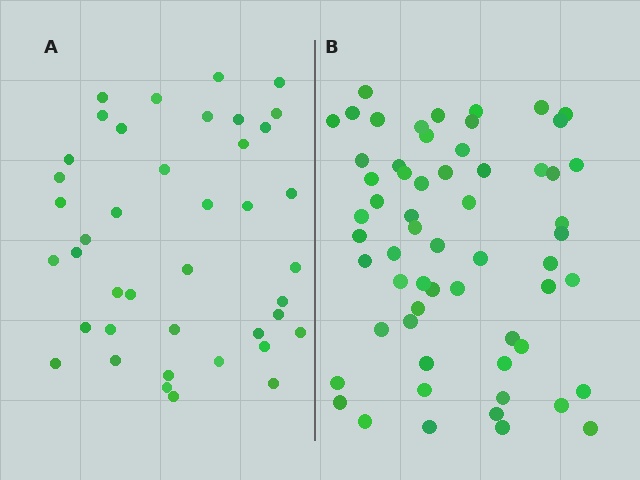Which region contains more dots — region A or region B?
Region B (the right region) has more dots.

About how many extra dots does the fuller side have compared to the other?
Region B has approximately 20 more dots than region A.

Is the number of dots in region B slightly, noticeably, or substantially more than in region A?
Region B has substantially more. The ratio is roughly 1.5 to 1.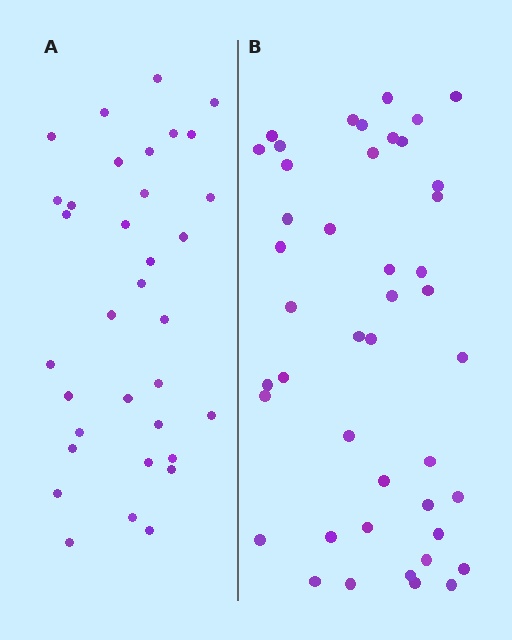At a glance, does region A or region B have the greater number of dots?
Region B (the right region) has more dots.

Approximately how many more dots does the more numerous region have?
Region B has roughly 10 or so more dots than region A.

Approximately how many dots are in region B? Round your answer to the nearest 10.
About 40 dots. (The exact count is 44, which rounds to 40.)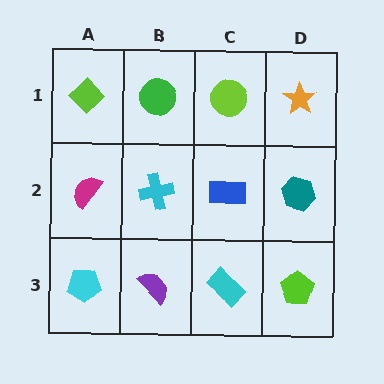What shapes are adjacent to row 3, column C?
A blue rectangle (row 2, column C), a purple semicircle (row 3, column B), a lime pentagon (row 3, column D).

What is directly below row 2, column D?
A lime pentagon.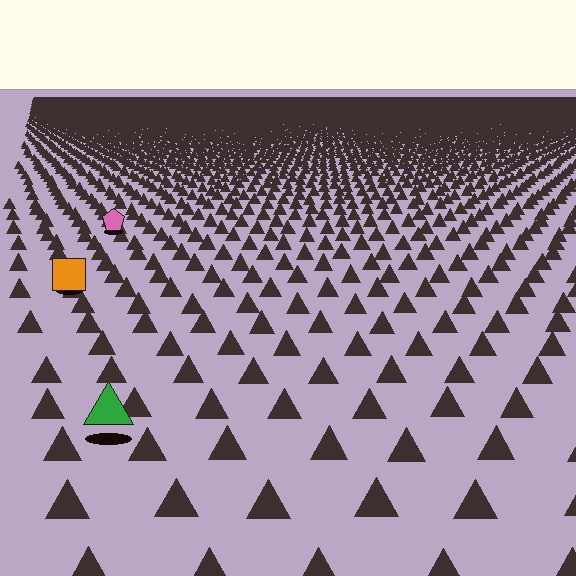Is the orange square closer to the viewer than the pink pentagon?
Yes. The orange square is closer — you can tell from the texture gradient: the ground texture is coarser near it.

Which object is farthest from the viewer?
The pink pentagon is farthest from the viewer. It appears smaller and the ground texture around it is denser.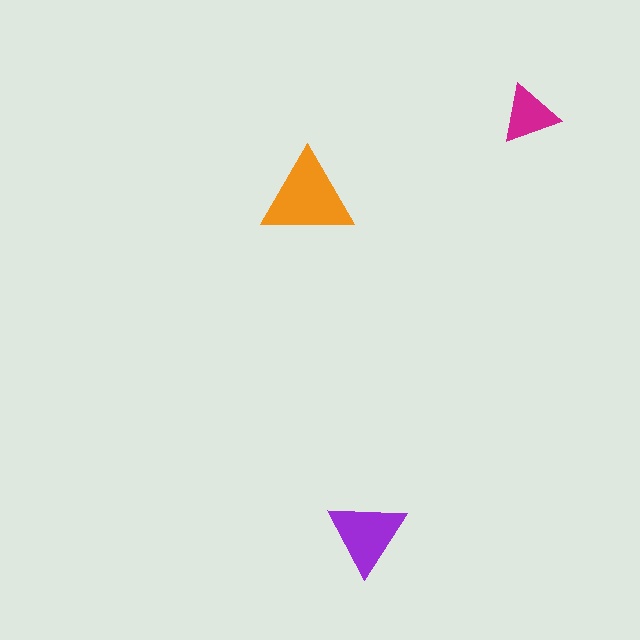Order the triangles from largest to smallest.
the orange one, the purple one, the magenta one.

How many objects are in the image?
There are 3 objects in the image.